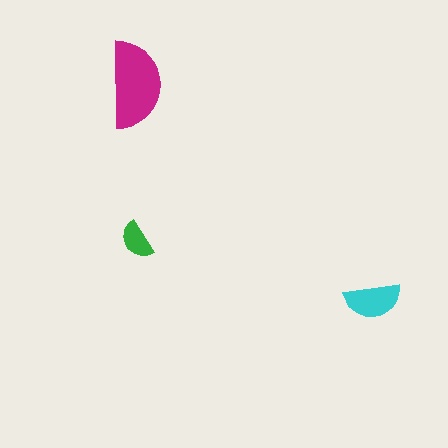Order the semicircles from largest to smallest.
the magenta one, the cyan one, the green one.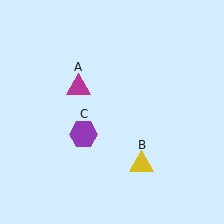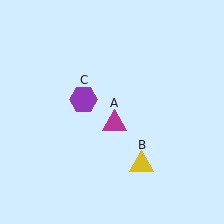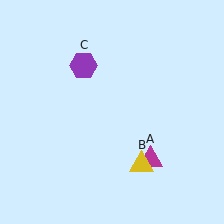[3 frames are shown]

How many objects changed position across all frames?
2 objects changed position: magenta triangle (object A), purple hexagon (object C).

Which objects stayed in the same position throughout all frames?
Yellow triangle (object B) remained stationary.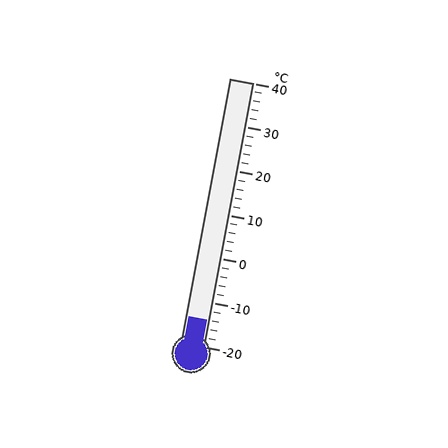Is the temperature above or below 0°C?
The temperature is below 0°C.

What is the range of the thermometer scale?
The thermometer scale ranges from -20°C to 40°C.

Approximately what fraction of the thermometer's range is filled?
The thermometer is filled to approximately 10% of its range.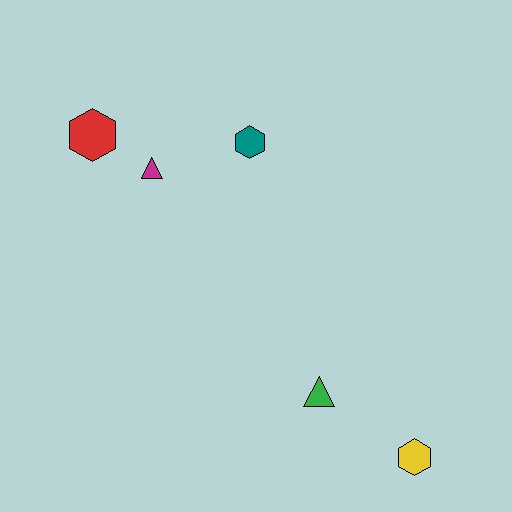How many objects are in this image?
There are 5 objects.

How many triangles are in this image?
There are 2 triangles.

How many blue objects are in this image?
There are no blue objects.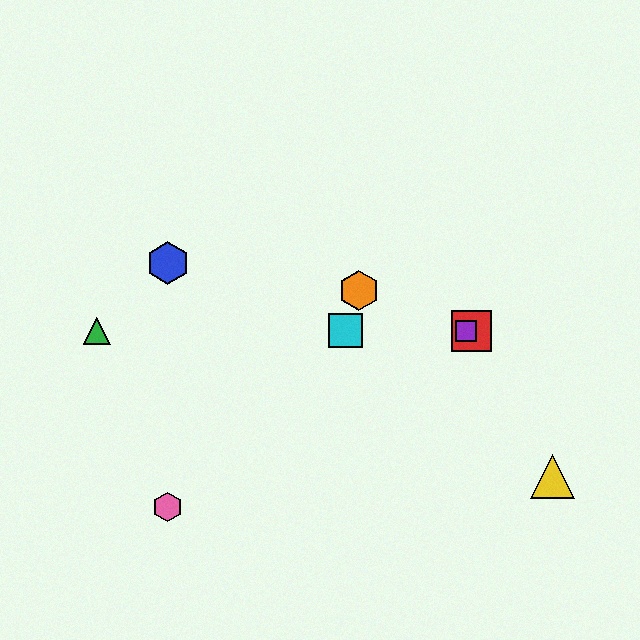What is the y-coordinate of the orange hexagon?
The orange hexagon is at y≈291.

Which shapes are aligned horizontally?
The red square, the green triangle, the purple square, the cyan square are aligned horizontally.